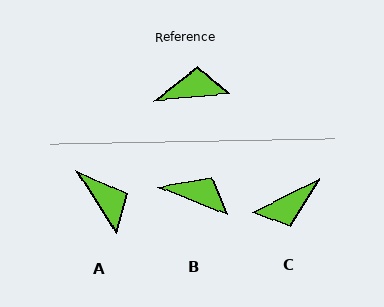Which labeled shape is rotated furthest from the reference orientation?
C, about 159 degrees away.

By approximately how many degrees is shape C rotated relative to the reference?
Approximately 159 degrees clockwise.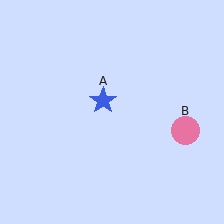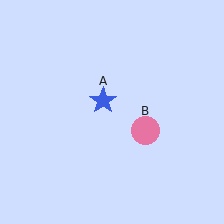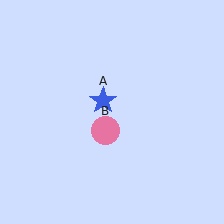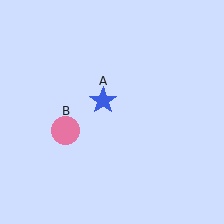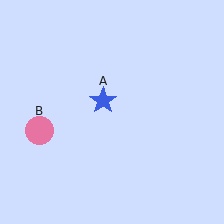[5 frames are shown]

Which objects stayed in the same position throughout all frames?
Blue star (object A) remained stationary.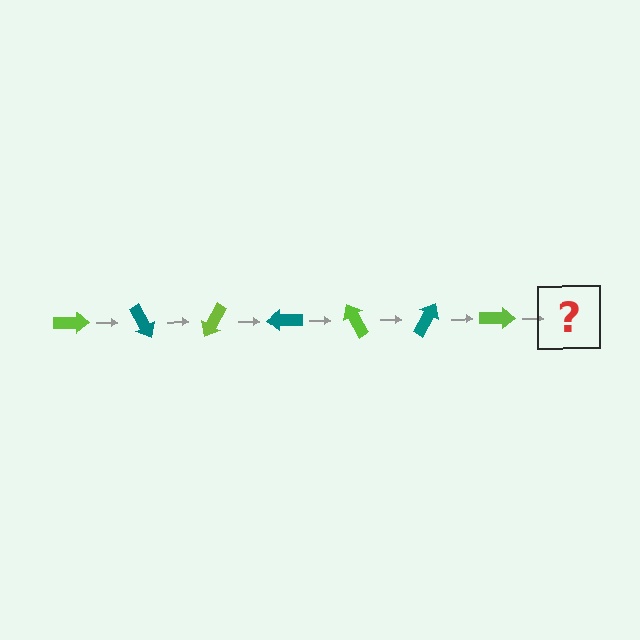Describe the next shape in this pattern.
It should be a teal arrow, rotated 420 degrees from the start.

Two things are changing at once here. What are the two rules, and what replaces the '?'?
The two rules are that it rotates 60 degrees each step and the color cycles through lime and teal. The '?' should be a teal arrow, rotated 420 degrees from the start.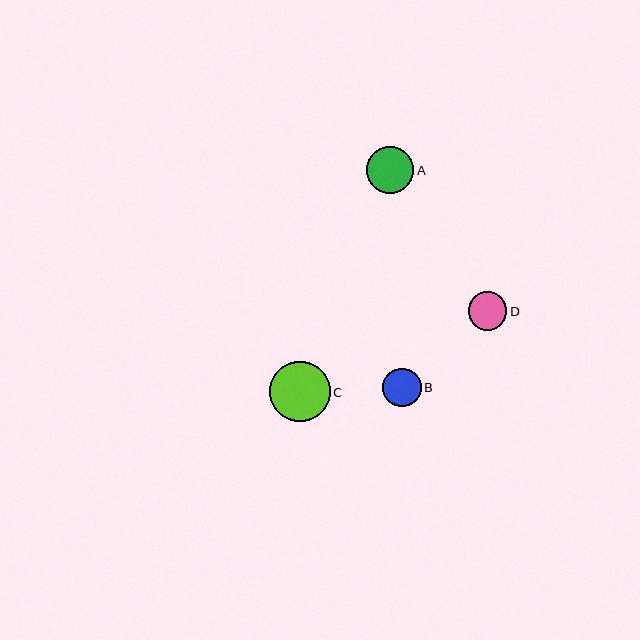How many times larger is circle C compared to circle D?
Circle C is approximately 1.6 times the size of circle D.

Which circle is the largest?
Circle C is the largest with a size of approximately 61 pixels.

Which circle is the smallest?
Circle B is the smallest with a size of approximately 38 pixels.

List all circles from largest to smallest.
From largest to smallest: C, A, D, B.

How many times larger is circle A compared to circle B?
Circle A is approximately 1.2 times the size of circle B.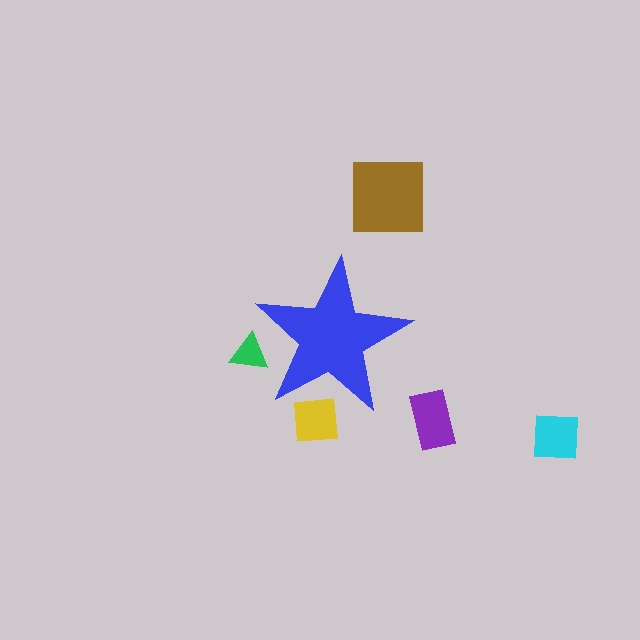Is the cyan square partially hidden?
No, the cyan square is fully visible.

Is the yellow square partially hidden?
Yes, the yellow square is partially hidden behind the blue star.